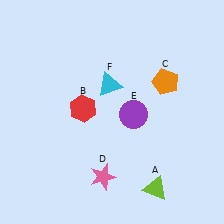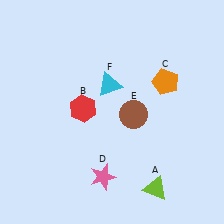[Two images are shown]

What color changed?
The circle (E) changed from purple in Image 1 to brown in Image 2.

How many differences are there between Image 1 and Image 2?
There is 1 difference between the two images.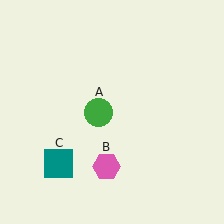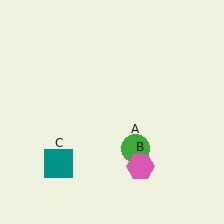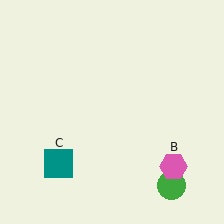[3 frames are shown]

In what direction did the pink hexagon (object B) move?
The pink hexagon (object B) moved right.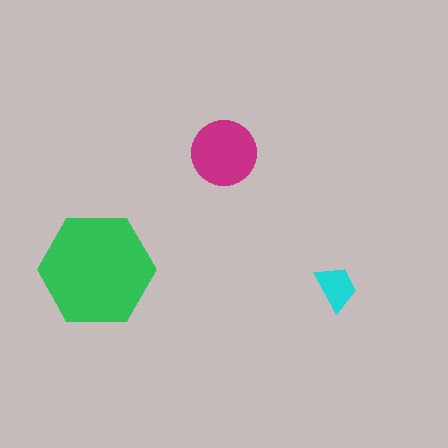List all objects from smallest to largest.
The cyan trapezoid, the magenta circle, the green hexagon.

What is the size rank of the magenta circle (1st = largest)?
2nd.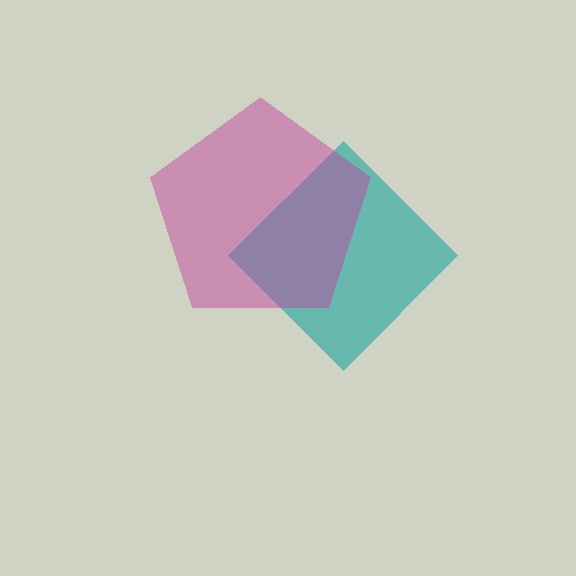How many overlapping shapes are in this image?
There are 2 overlapping shapes in the image.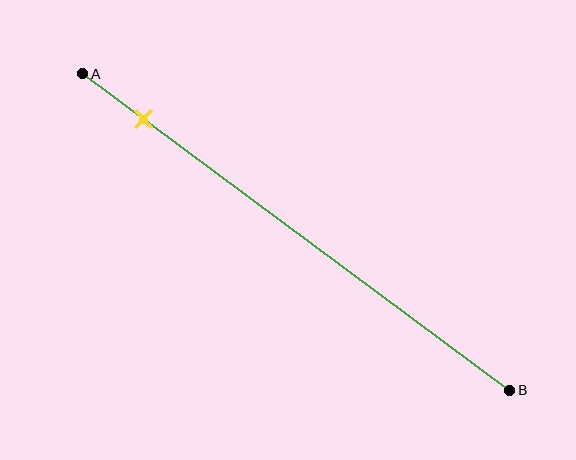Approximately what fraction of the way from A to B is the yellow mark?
The yellow mark is approximately 15% of the way from A to B.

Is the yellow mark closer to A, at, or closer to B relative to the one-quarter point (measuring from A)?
The yellow mark is closer to point A than the one-quarter point of segment AB.